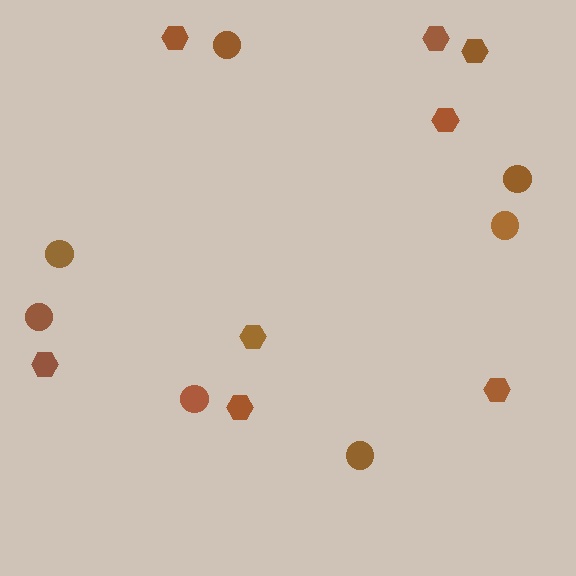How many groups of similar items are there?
There are 2 groups: one group of circles (7) and one group of hexagons (8).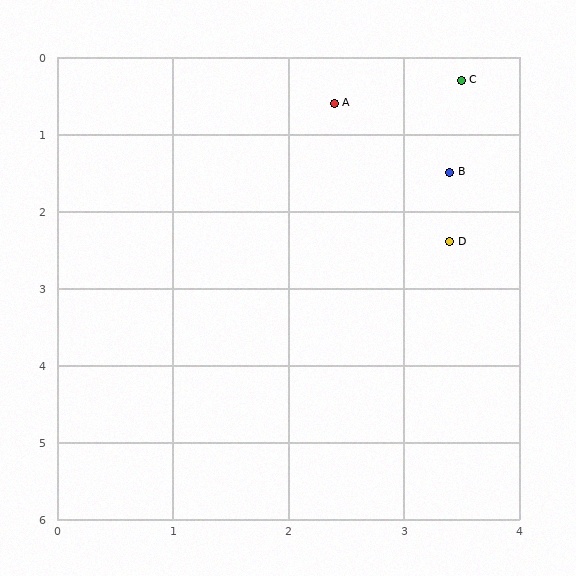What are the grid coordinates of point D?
Point D is at approximately (3.4, 2.4).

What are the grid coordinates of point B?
Point B is at approximately (3.4, 1.5).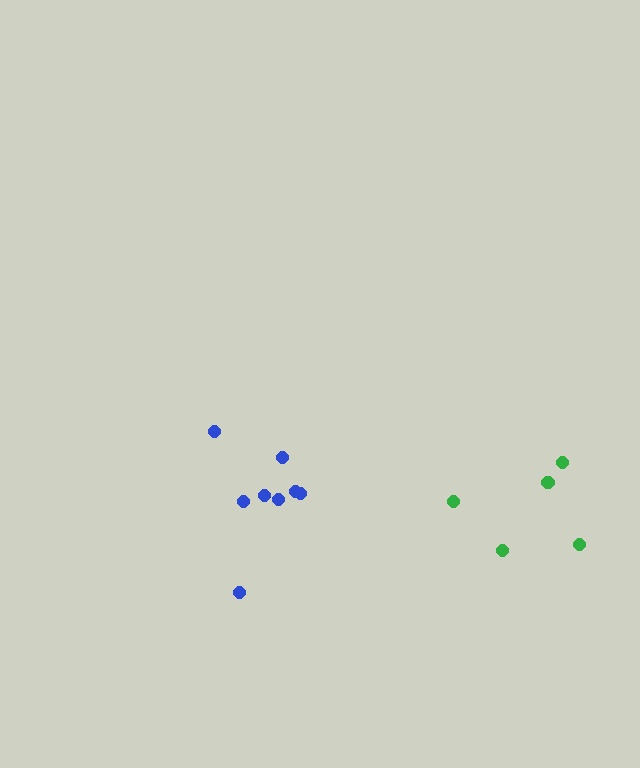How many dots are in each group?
Group 1: 5 dots, Group 2: 8 dots (13 total).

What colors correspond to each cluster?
The clusters are colored: green, blue.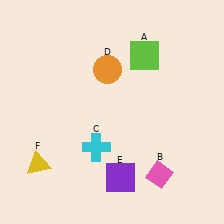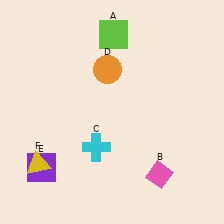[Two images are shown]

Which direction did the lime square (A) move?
The lime square (A) moved left.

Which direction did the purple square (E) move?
The purple square (E) moved left.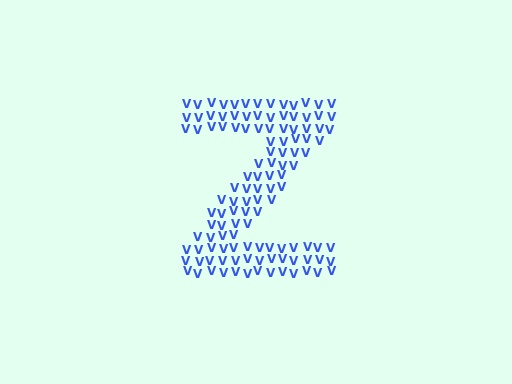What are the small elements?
The small elements are letter V's.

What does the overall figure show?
The overall figure shows the letter Z.